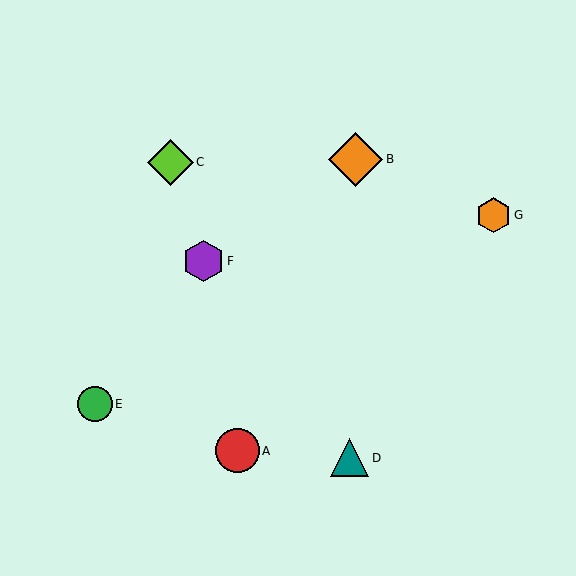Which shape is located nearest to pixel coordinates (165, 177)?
The lime diamond (labeled C) at (170, 162) is nearest to that location.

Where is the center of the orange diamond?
The center of the orange diamond is at (356, 159).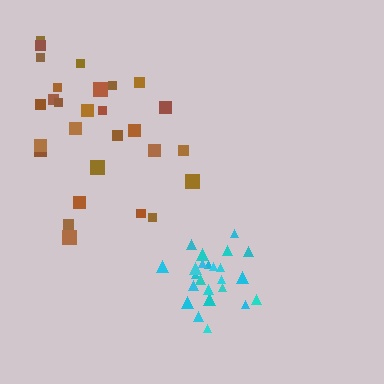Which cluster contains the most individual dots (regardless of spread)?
Brown (29).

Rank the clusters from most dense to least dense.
cyan, brown.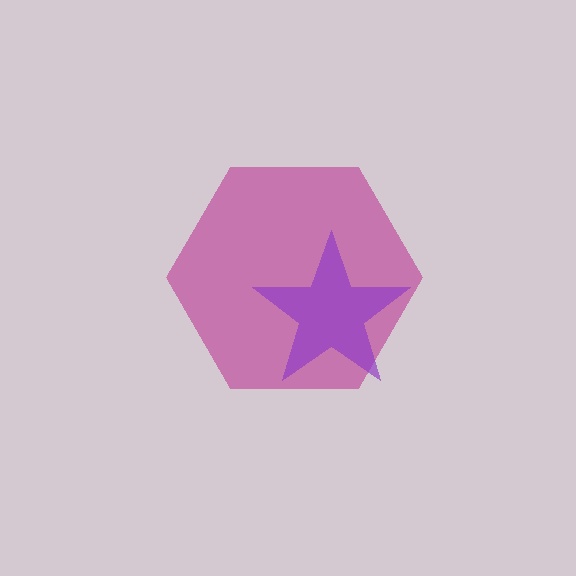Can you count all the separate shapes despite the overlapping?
Yes, there are 2 separate shapes.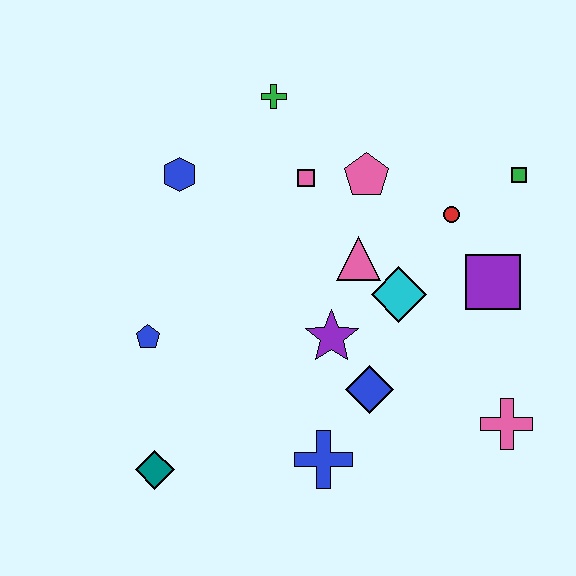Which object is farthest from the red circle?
The teal diamond is farthest from the red circle.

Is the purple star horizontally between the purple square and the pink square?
Yes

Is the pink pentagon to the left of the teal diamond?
No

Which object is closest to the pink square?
The pink pentagon is closest to the pink square.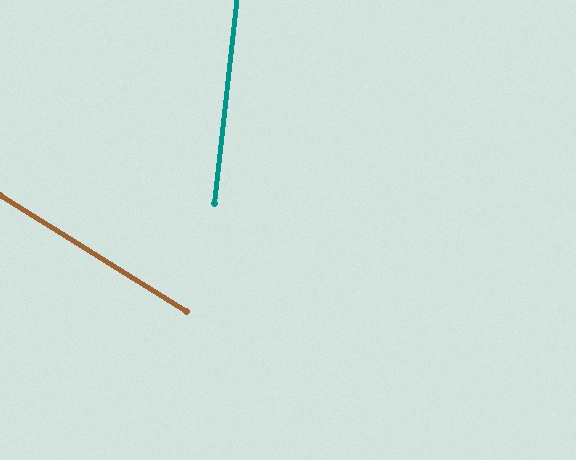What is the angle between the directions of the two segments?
Approximately 64 degrees.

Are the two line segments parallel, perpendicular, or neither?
Neither parallel nor perpendicular — they differ by about 64°.